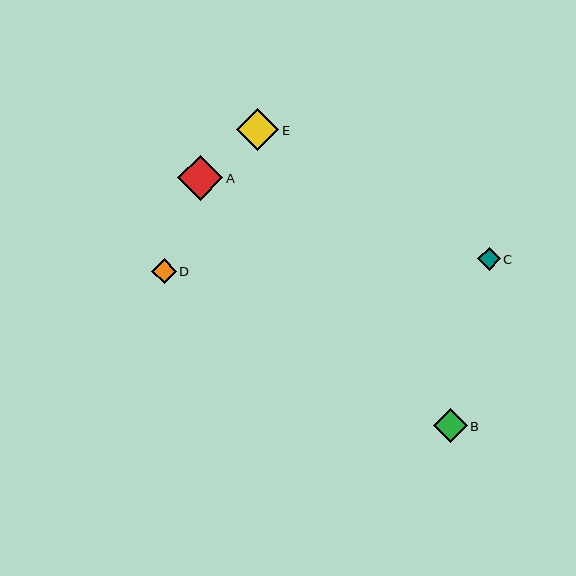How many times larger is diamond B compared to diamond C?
Diamond B is approximately 1.5 times the size of diamond C.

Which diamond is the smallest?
Diamond C is the smallest with a size of approximately 22 pixels.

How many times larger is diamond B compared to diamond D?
Diamond B is approximately 1.4 times the size of diamond D.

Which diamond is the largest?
Diamond A is the largest with a size of approximately 45 pixels.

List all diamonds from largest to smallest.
From largest to smallest: A, E, B, D, C.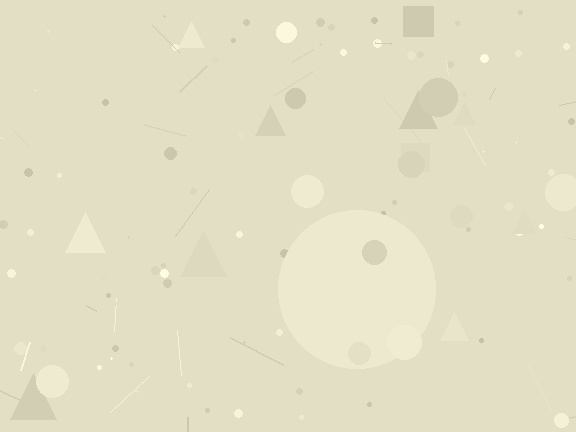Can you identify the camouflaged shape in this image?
The camouflaged shape is a circle.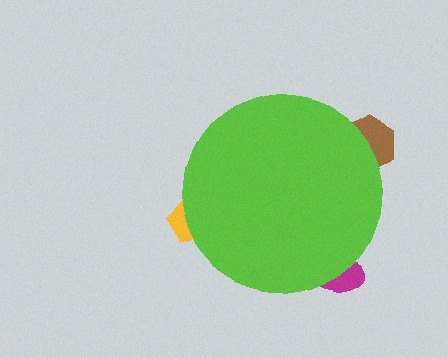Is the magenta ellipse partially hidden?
Yes, the magenta ellipse is partially hidden behind the lime circle.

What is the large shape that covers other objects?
A lime circle.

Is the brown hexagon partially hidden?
Yes, the brown hexagon is partially hidden behind the lime circle.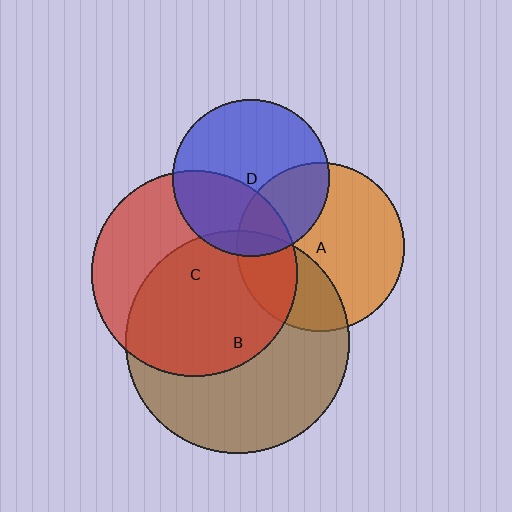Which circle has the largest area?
Circle B (brown).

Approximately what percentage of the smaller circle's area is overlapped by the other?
Approximately 10%.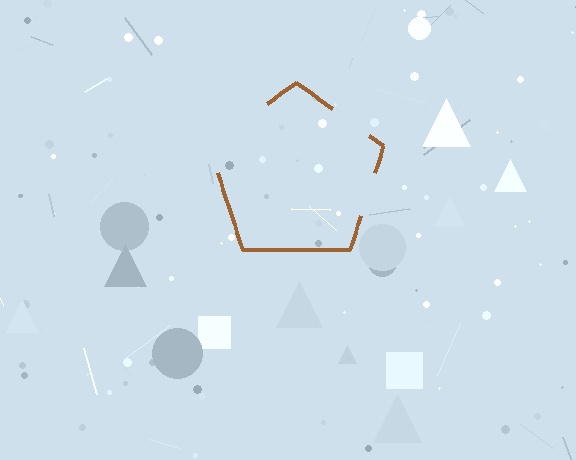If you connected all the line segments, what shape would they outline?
They would outline a pentagon.